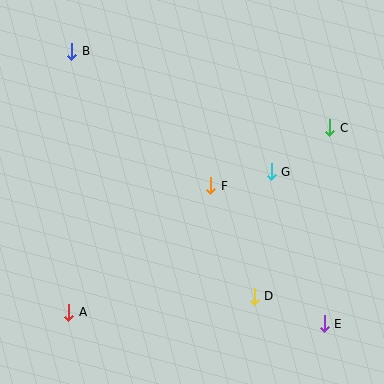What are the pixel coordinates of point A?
Point A is at (69, 312).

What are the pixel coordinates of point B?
Point B is at (72, 51).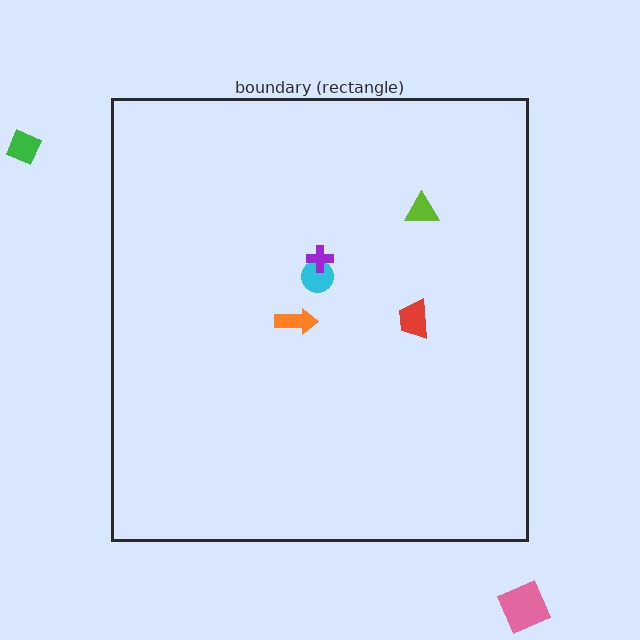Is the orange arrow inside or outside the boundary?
Inside.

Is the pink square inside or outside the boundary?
Outside.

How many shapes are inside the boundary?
5 inside, 2 outside.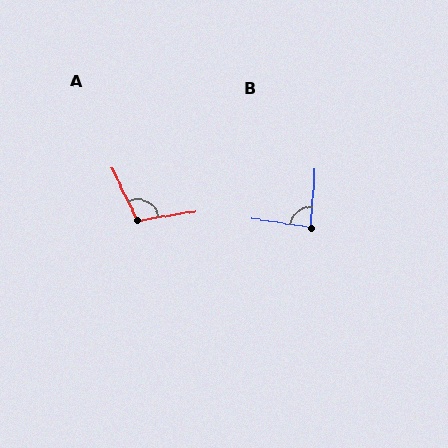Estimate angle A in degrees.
Approximately 107 degrees.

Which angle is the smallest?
B, at approximately 85 degrees.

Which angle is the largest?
A, at approximately 107 degrees.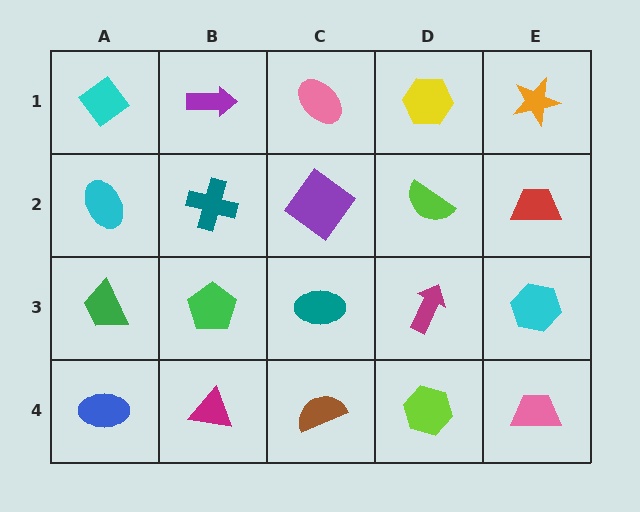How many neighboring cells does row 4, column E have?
2.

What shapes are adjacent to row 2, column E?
An orange star (row 1, column E), a cyan hexagon (row 3, column E), a lime semicircle (row 2, column D).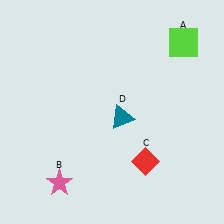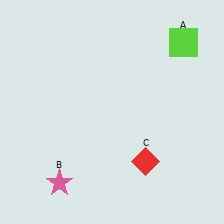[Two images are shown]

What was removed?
The teal triangle (D) was removed in Image 2.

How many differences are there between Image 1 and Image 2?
There is 1 difference between the two images.